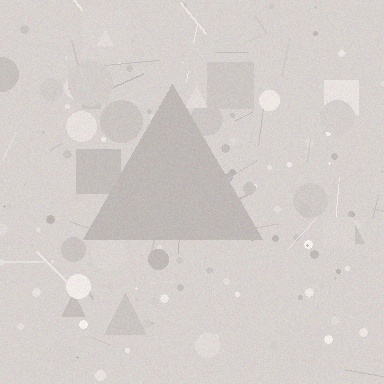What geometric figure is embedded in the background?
A triangle is embedded in the background.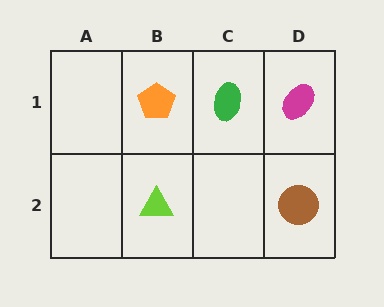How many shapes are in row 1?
3 shapes.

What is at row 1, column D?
A magenta ellipse.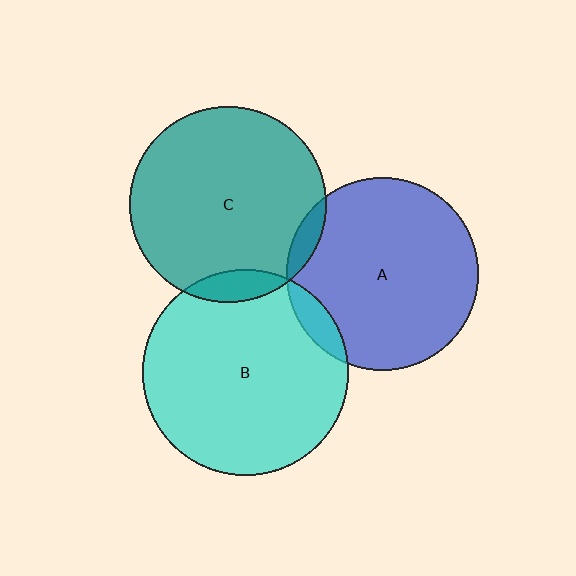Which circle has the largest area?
Circle B (cyan).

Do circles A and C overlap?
Yes.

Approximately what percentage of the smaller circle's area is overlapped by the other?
Approximately 5%.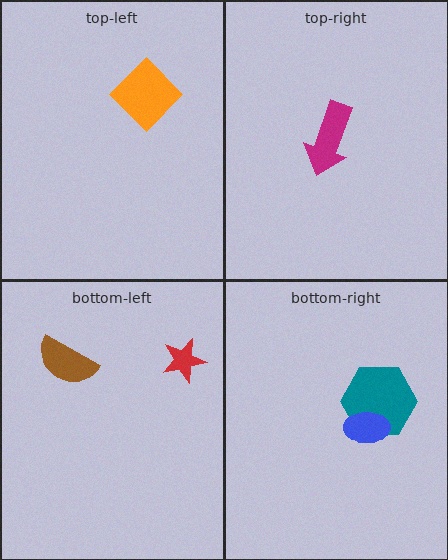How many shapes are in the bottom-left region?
2.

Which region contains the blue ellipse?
The bottom-right region.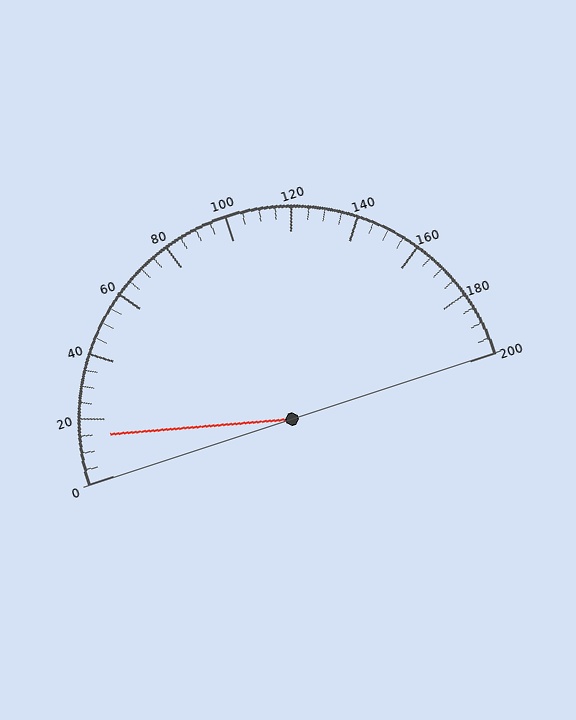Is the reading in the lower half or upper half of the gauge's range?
The reading is in the lower half of the range (0 to 200).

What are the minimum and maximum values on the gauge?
The gauge ranges from 0 to 200.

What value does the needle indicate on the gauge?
The needle indicates approximately 15.